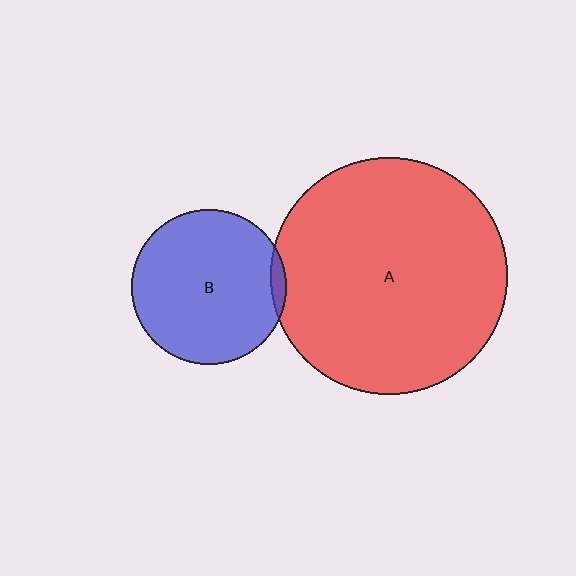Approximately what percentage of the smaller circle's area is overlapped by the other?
Approximately 5%.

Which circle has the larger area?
Circle A (red).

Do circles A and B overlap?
Yes.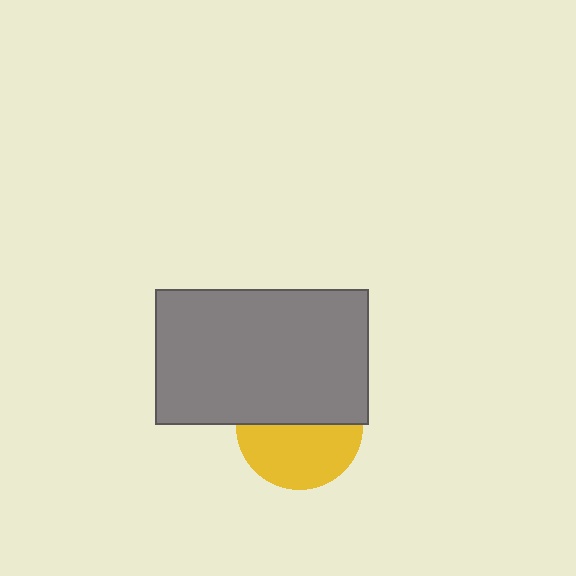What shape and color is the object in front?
The object in front is a gray rectangle.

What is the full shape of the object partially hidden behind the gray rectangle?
The partially hidden object is a yellow circle.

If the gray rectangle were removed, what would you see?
You would see the complete yellow circle.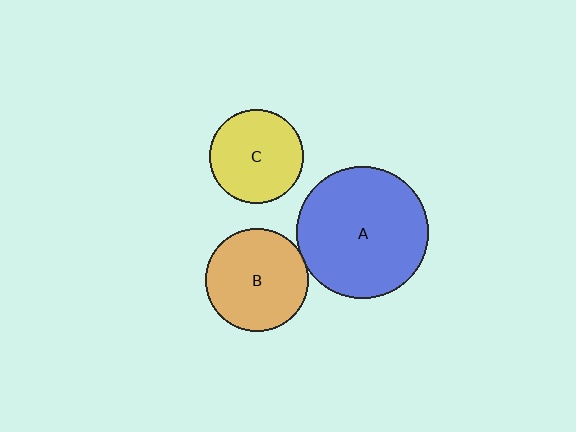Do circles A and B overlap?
Yes.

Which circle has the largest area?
Circle A (blue).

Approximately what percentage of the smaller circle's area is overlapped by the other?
Approximately 5%.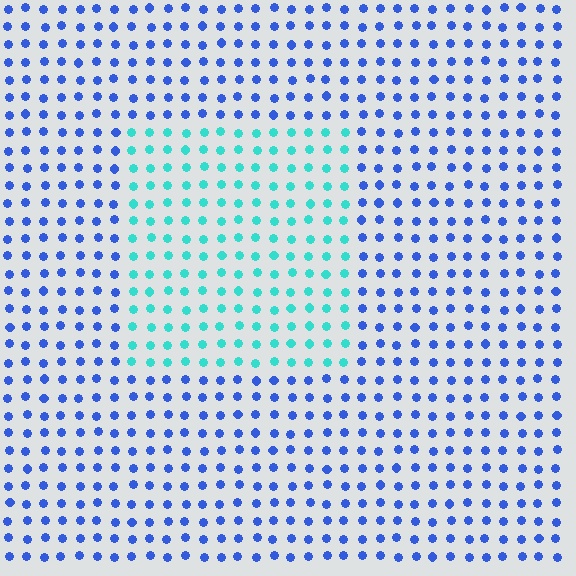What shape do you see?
I see a rectangle.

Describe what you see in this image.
The image is filled with small blue elements in a uniform arrangement. A rectangle-shaped region is visible where the elements are tinted to a slightly different hue, forming a subtle color boundary.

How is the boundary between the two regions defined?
The boundary is defined purely by a slight shift in hue (about 52 degrees). Spacing, size, and orientation are identical on both sides.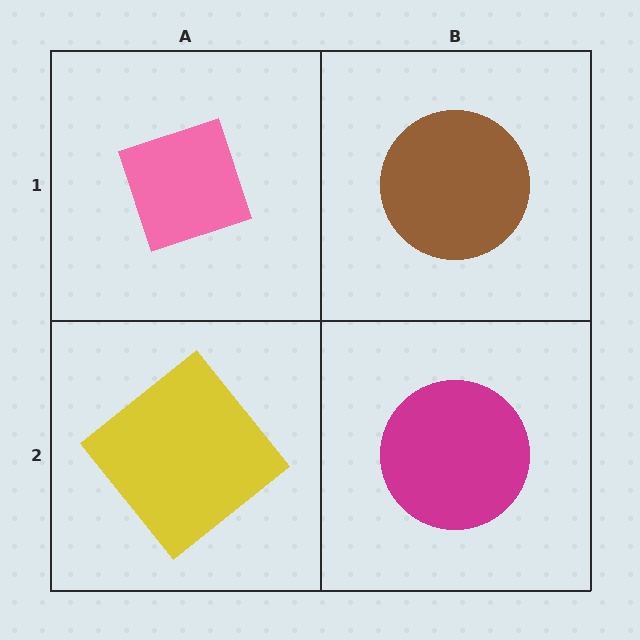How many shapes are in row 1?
2 shapes.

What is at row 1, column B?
A brown circle.